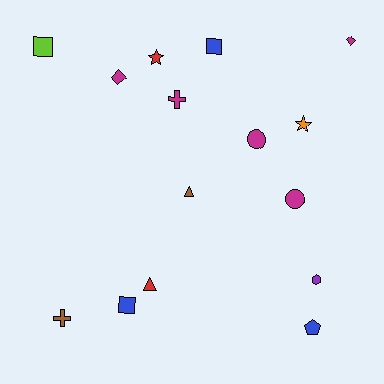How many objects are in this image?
There are 15 objects.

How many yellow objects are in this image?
There are no yellow objects.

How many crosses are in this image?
There are 2 crosses.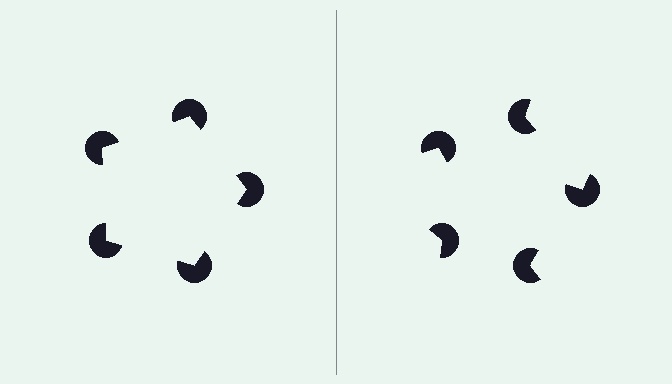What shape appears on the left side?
An illusory pentagon.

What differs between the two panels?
The pac-man discs are positioned identically on both sides; only the wedge orientations differ. On the left they align to a pentagon; on the right they are misaligned.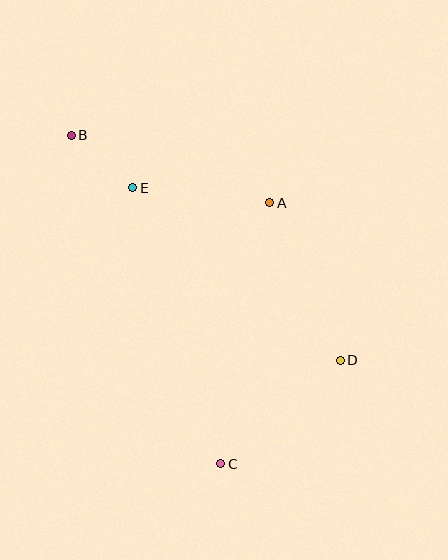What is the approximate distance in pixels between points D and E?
The distance between D and E is approximately 270 pixels.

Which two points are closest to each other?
Points B and E are closest to each other.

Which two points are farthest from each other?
Points B and C are farthest from each other.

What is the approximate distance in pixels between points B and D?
The distance between B and D is approximately 350 pixels.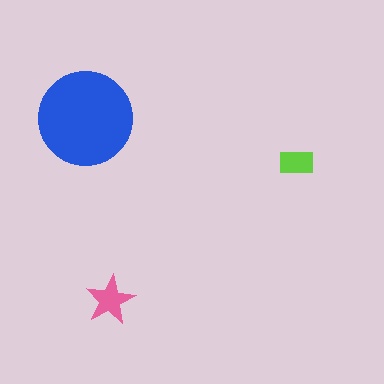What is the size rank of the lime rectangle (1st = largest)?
3rd.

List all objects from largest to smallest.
The blue circle, the pink star, the lime rectangle.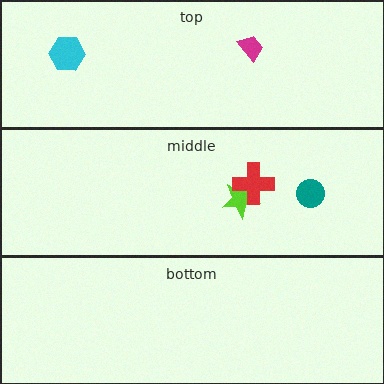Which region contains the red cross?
The middle region.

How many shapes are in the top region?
2.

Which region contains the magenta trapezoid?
The top region.